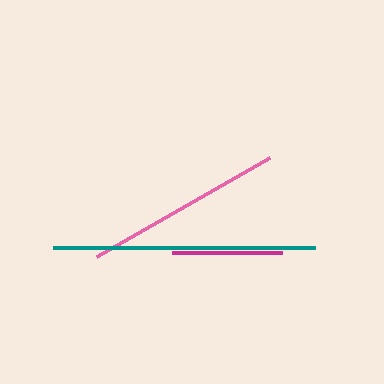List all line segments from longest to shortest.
From longest to shortest: teal, pink, magenta.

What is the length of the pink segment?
The pink segment is approximately 199 pixels long.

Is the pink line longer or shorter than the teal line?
The teal line is longer than the pink line.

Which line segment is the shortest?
The magenta line is the shortest at approximately 110 pixels.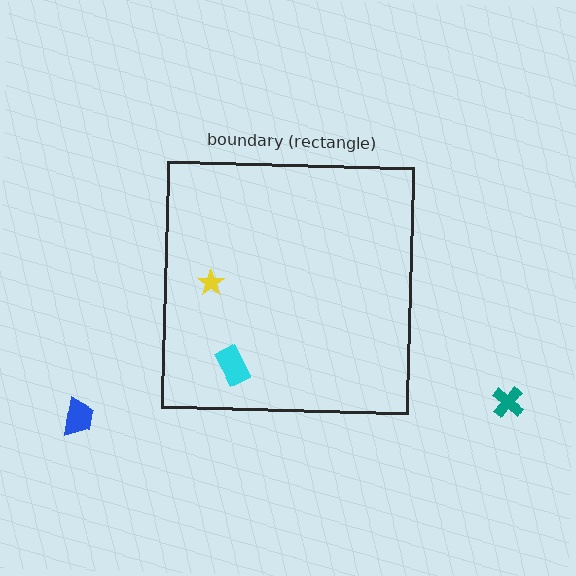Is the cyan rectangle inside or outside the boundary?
Inside.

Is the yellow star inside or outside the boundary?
Inside.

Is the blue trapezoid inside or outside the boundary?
Outside.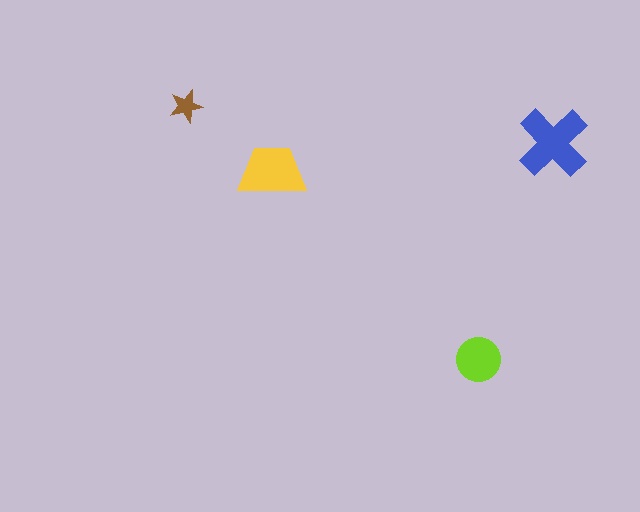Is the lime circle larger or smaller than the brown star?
Larger.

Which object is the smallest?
The brown star.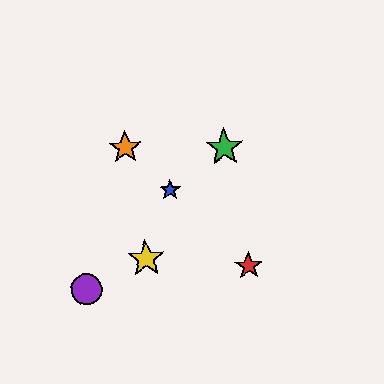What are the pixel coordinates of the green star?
The green star is at (225, 148).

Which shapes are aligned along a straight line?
The red star, the blue star, the orange star are aligned along a straight line.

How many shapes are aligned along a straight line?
3 shapes (the red star, the blue star, the orange star) are aligned along a straight line.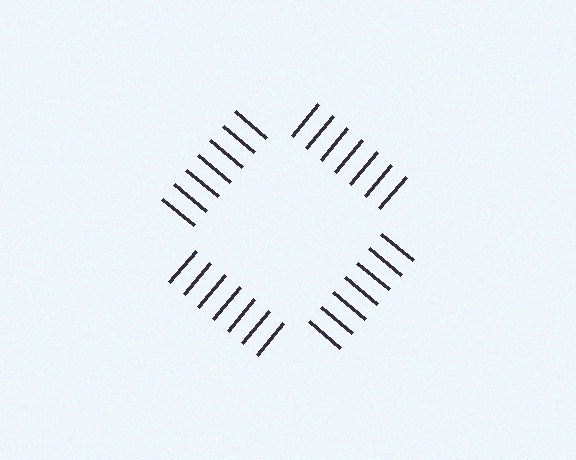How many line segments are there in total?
28 — 7 along each of the 4 edges.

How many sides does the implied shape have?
4 sides — the line-ends trace a square.